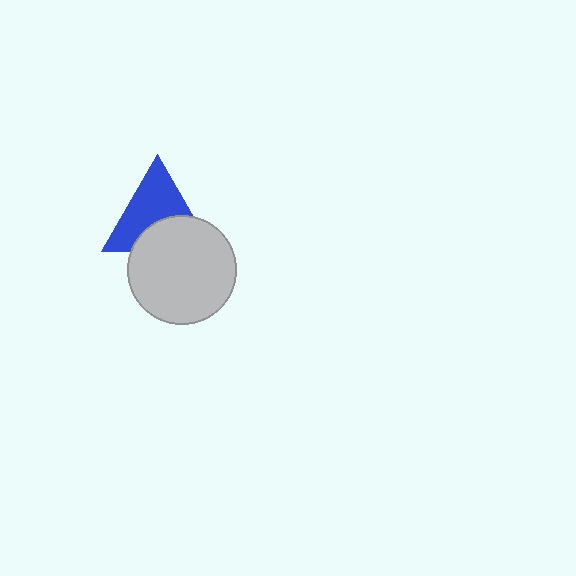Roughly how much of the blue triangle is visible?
About half of it is visible (roughly 61%).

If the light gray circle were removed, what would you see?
You would see the complete blue triangle.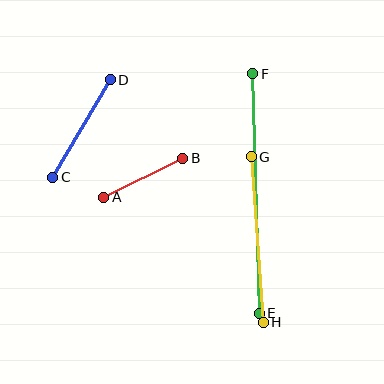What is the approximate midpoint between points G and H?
The midpoint is at approximately (257, 240) pixels.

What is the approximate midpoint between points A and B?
The midpoint is at approximately (143, 178) pixels.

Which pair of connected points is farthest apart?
Points E and F are farthest apart.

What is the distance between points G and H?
The distance is approximately 166 pixels.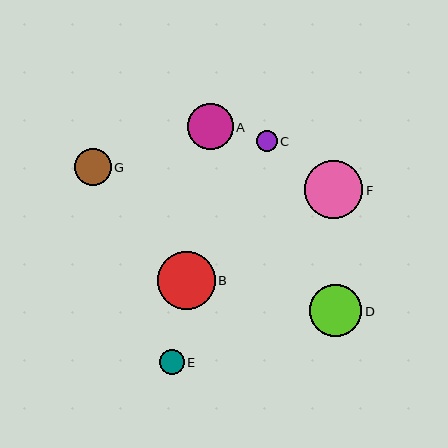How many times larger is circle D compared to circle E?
Circle D is approximately 2.1 times the size of circle E.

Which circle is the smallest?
Circle C is the smallest with a size of approximately 21 pixels.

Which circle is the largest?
Circle F is the largest with a size of approximately 58 pixels.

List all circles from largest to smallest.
From largest to smallest: F, B, D, A, G, E, C.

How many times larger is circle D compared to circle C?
Circle D is approximately 2.5 times the size of circle C.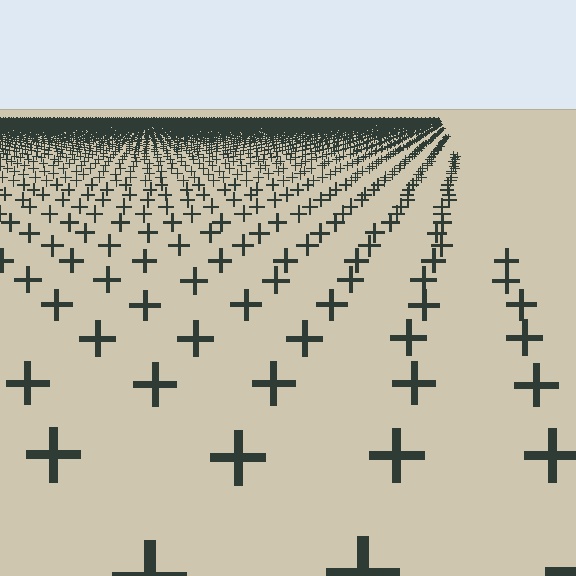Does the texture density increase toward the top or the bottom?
Density increases toward the top.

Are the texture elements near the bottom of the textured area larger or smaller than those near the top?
Larger. Near the bottom, elements are closer to the viewer and appear at a bigger on-screen size.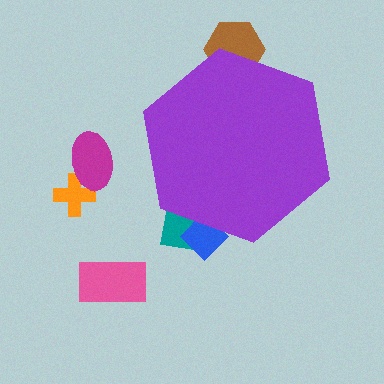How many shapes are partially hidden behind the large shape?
3 shapes are partially hidden.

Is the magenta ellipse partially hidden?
No, the magenta ellipse is fully visible.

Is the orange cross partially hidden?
No, the orange cross is fully visible.